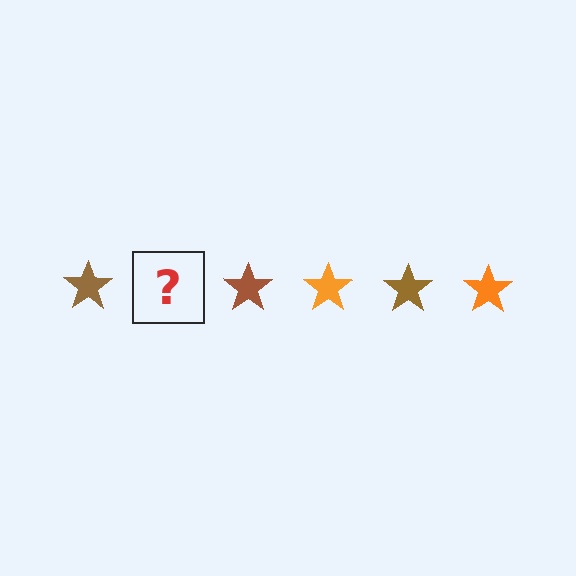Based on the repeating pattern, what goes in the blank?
The blank should be an orange star.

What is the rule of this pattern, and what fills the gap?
The rule is that the pattern cycles through brown, orange stars. The gap should be filled with an orange star.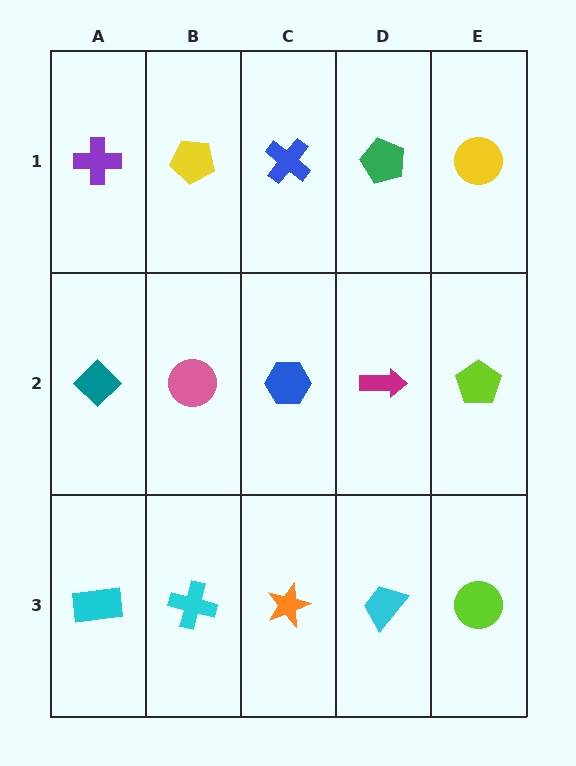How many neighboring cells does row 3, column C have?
3.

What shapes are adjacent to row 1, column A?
A teal diamond (row 2, column A), a yellow pentagon (row 1, column B).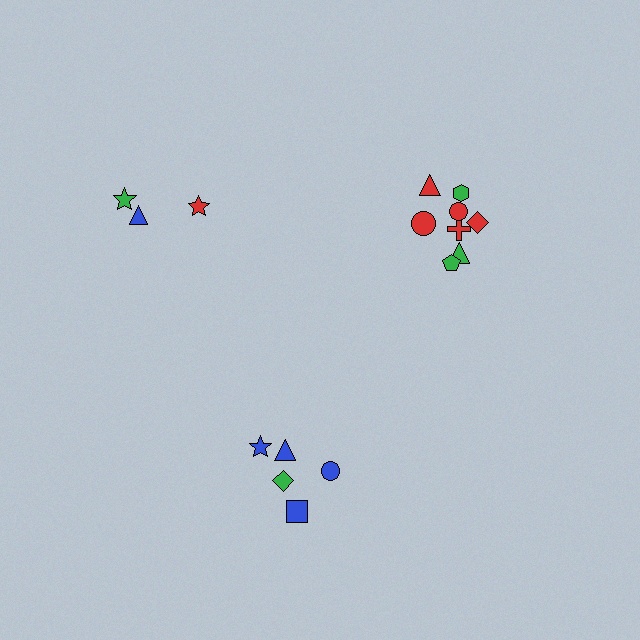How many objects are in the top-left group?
There are 3 objects.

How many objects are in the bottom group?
There are 5 objects.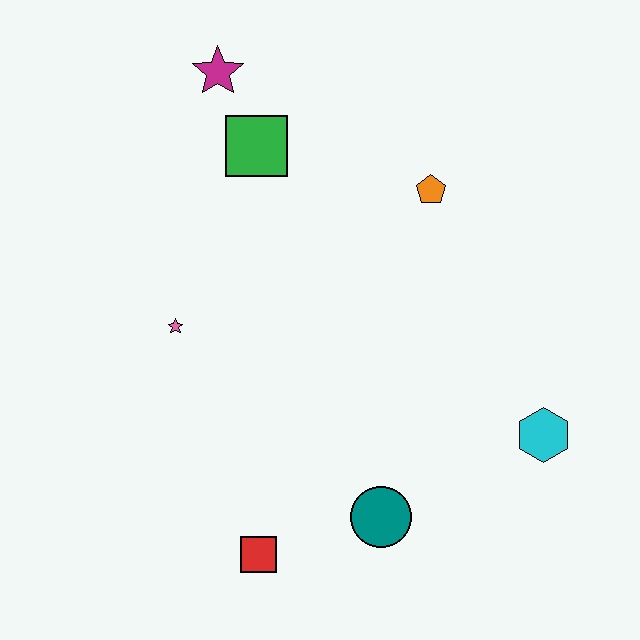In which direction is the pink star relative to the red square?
The pink star is above the red square.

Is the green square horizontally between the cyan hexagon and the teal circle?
No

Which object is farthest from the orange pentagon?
The red square is farthest from the orange pentagon.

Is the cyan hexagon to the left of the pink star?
No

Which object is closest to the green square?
The magenta star is closest to the green square.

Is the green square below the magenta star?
Yes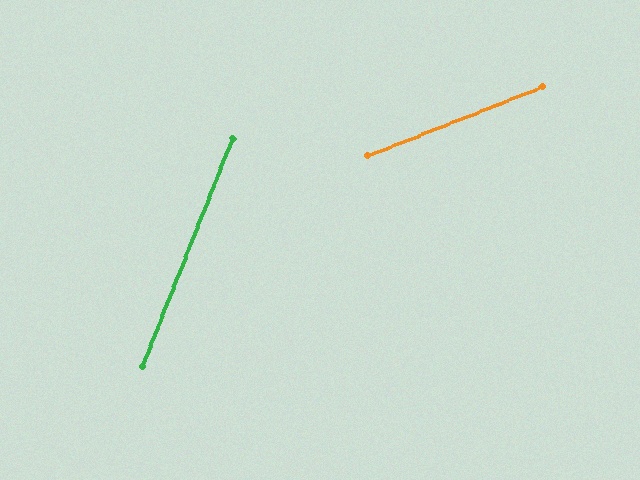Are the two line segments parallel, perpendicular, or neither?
Neither parallel nor perpendicular — they differ by about 47°.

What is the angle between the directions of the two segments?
Approximately 47 degrees.